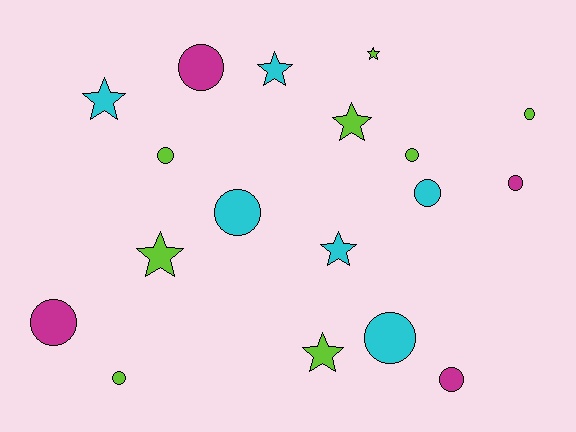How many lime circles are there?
There are 4 lime circles.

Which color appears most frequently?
Lime, with 8 objects.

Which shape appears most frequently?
Circle, with 11 objects.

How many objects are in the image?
There are 18 objects.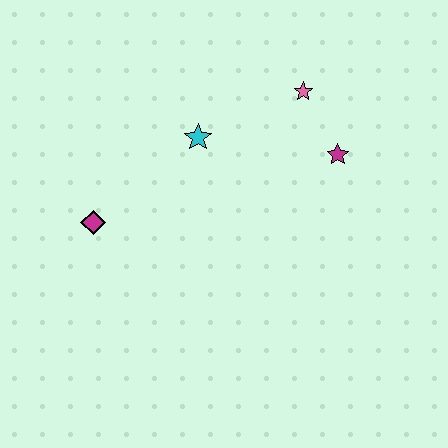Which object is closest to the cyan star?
The pink star is closest to the cyan star.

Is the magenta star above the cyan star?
No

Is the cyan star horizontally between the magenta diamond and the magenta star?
Yes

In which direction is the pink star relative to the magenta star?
The pink star is above the magenta star.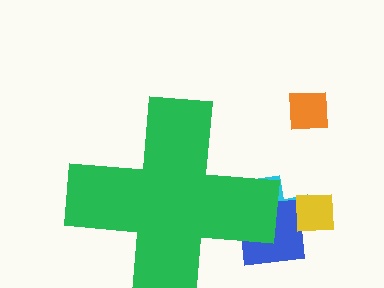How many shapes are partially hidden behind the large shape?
2 shapes are partially hidden.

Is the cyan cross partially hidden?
Yes, the cyan cross is partially hidden behind the green cross.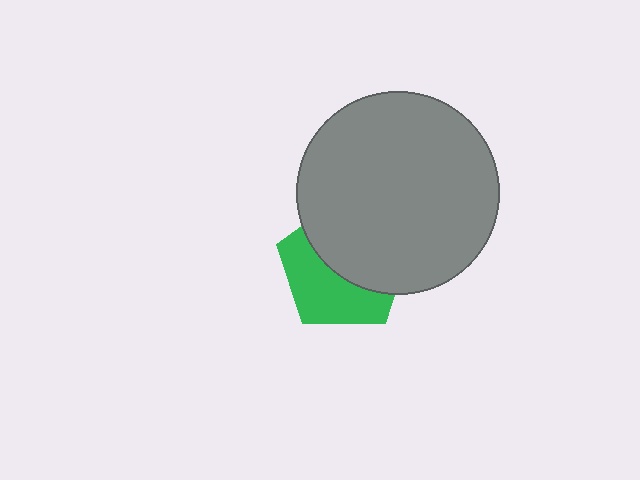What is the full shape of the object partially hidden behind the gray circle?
The partially hidden object is a green pentagon.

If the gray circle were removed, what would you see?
You would see the complete green pentagon.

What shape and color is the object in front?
The object in front is a gray circle.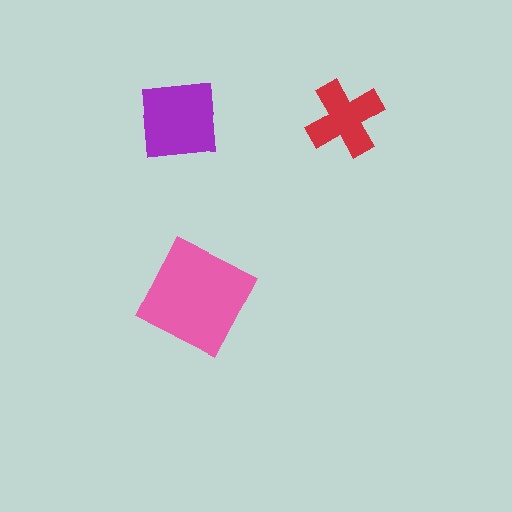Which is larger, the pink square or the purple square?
The pink square.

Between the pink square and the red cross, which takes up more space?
The pink square.